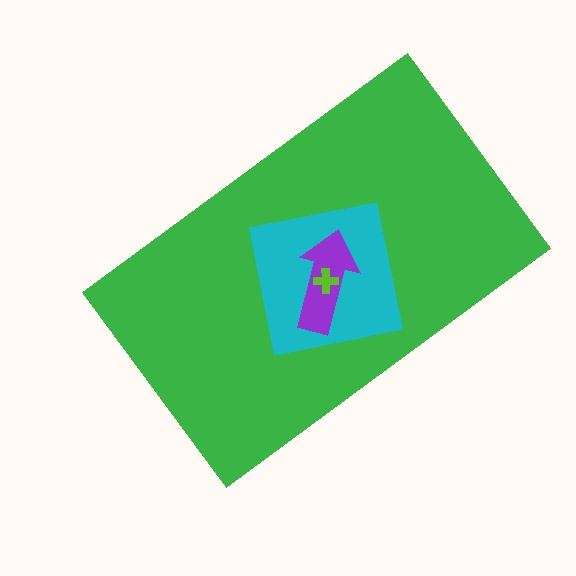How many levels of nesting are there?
4.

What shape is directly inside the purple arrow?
The lime cross.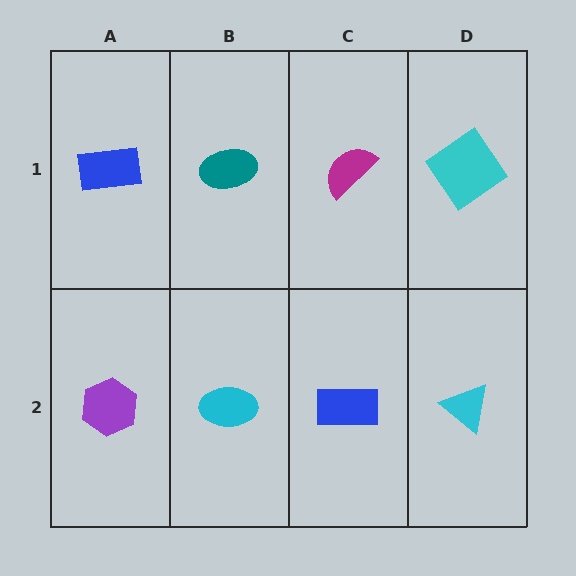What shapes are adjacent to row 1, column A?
A purple hexagon (row 2, column A), a teal ellipse (row 1, column B).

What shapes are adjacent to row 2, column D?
A cyan diamond (row 1, column D), a blue rectangle (row 2, column C).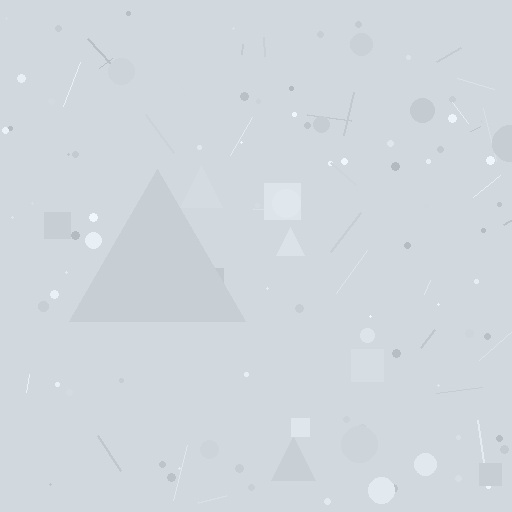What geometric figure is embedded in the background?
A triangle is embedded in the background.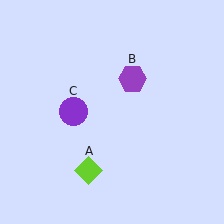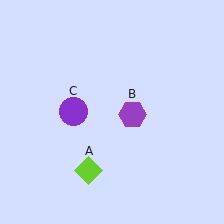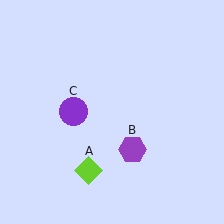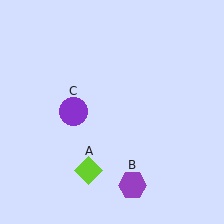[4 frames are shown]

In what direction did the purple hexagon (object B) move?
The purple hexagon (object B) moved down.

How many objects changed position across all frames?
1 object changed position: purple hexagon (object B).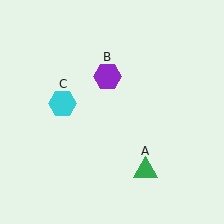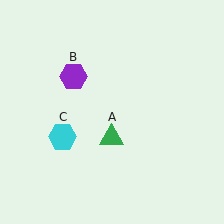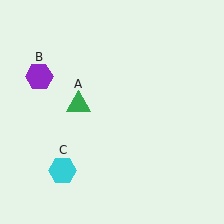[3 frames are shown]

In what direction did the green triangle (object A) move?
The green triangle (object A) moved up and to the left.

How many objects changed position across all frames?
3 objects changed position: green triangle (object A), purple hexagon (object B), cyan hexagon (object C).